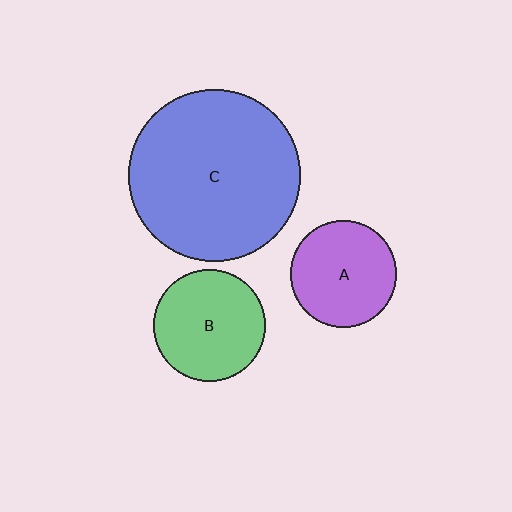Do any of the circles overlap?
No, none of the circles overlap.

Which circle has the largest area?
Circle C (blue).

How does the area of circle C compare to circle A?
Approximately 2.6 times.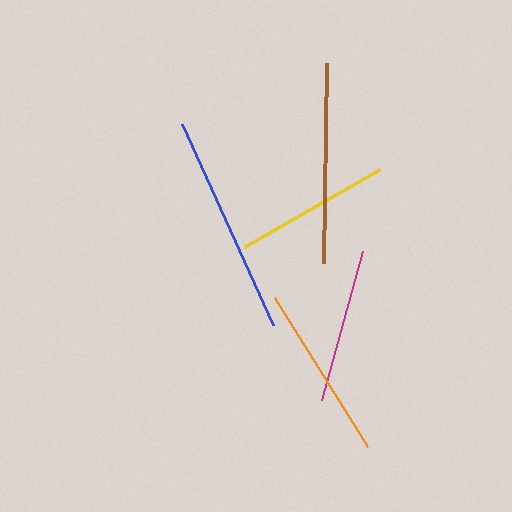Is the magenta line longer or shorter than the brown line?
The brown line is longer than the magenta line.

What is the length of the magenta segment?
The magenta segment is approximately 154 pixels long.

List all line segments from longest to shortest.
From longest to shortest: blue, brown, orange, yellow, magenta.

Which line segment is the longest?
The blue line is the longest at approximately 220 pixels.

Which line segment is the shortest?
The magenta line is the shortest at approximately 154 pixels.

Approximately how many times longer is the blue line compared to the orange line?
The blue line is approximately 1.3 times the length of the orange line.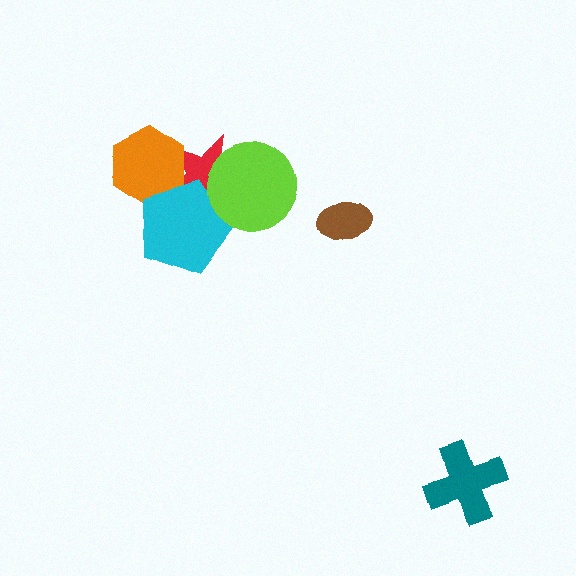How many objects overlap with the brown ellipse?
0 objects overlap with the brown ellipse.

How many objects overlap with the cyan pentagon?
3 objects overlap with the cyan pentagon.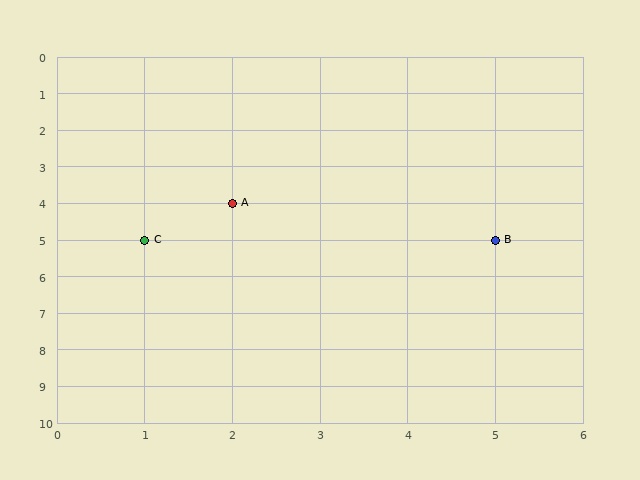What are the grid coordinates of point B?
Point B is at grid coordinates (5, 5).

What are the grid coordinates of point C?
Point C is at grid coordinates (1, 5).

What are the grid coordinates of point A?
Point A is at grid coordinates (2, 4).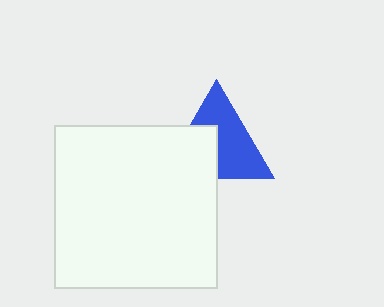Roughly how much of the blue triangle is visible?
About half of it is visible (roughly 60%).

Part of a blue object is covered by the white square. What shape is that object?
It is a triangle.